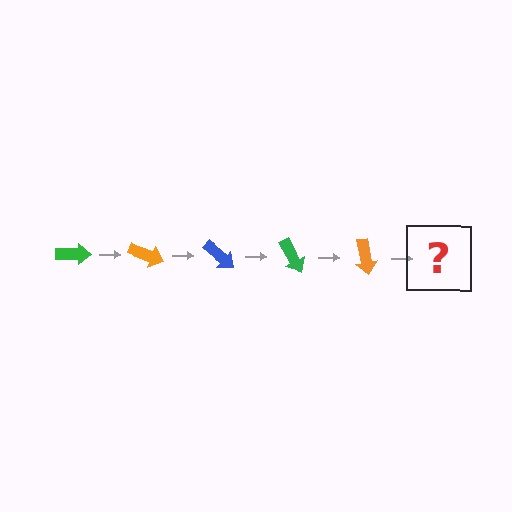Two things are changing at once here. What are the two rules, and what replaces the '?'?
The two rules are that it rotates 20 degrees each step and the color cycles through green, orange, and blue. The '?' should be a blue arrow, rotated 100 degrees from the start.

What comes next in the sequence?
The next element should be a blue arrow, rotated 100 degrees from the start.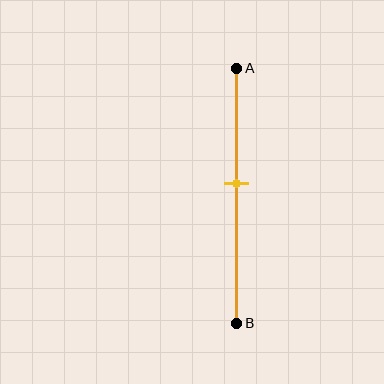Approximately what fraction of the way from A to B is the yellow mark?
The yellow mark is approximately 45% of the way from A to B.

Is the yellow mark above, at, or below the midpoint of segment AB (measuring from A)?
The yellow mark is above the midpoint of segment AB.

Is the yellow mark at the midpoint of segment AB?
No, the mark is at about 45% from A, not at the 50% midpoint.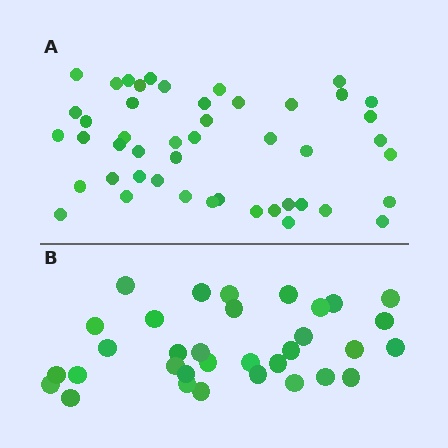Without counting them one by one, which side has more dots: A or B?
Region A (the top region) has more dots.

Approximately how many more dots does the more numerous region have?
Region A has approximately 15 more dots than region B.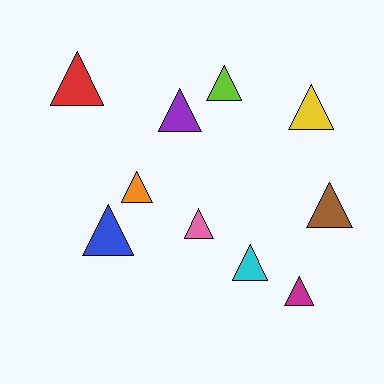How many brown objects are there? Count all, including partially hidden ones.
There is 1 brown object.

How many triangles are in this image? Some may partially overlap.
There are 10 triangles.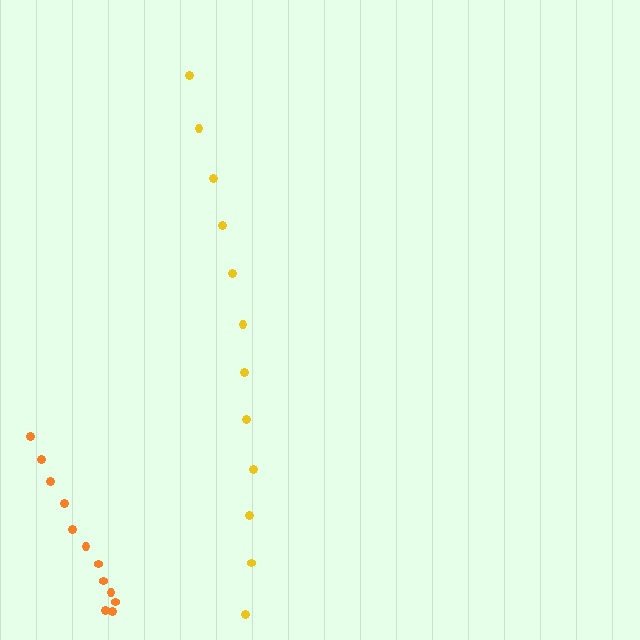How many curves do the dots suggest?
There are 2 distinct paths.